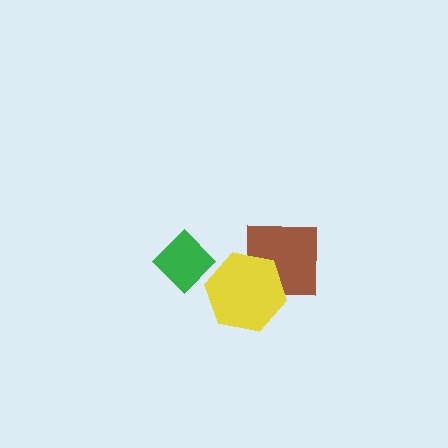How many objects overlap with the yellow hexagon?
1 object overlaps with the yellow hexagon.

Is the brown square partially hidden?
Yes, it is partially covered by another shape.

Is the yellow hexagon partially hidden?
No, no other shape covers it.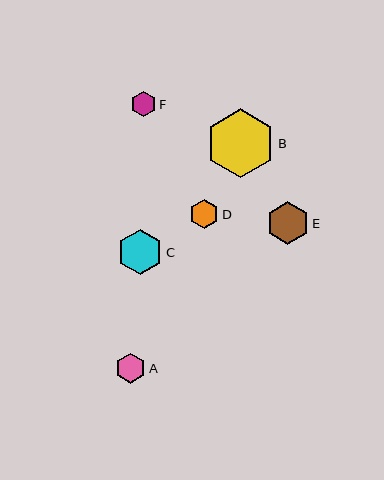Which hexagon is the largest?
Hexagon B is the largest with a size of approximately 69 pixels.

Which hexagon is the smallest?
Hexagon F is the smallest with a size of approximately 25 pixels.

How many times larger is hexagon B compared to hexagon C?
Hexagon B is approximately 1.5 times the size of hexagon C.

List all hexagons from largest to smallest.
From largest to smallest: B, C, E, A, D, F.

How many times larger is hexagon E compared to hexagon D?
Hexagon E is approximately 1.5 times the size of hexagon D.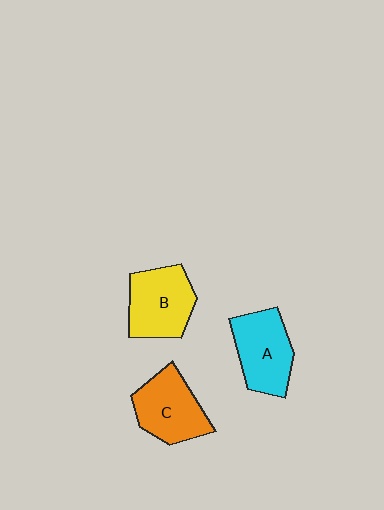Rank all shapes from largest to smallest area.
From largest to smallest: B (yellow), A (cyan), C (orange).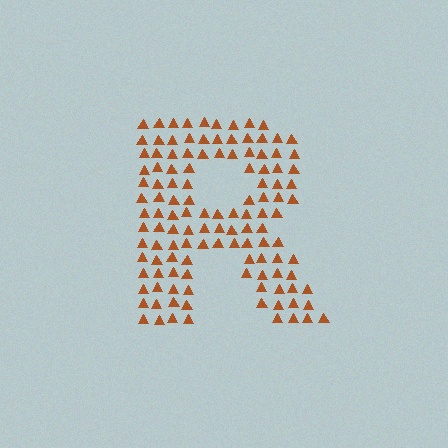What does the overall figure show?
The overall figure shows the letter R.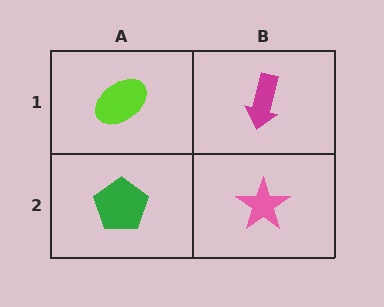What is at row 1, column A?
A lime ellipse.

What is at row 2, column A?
A green pentagon.